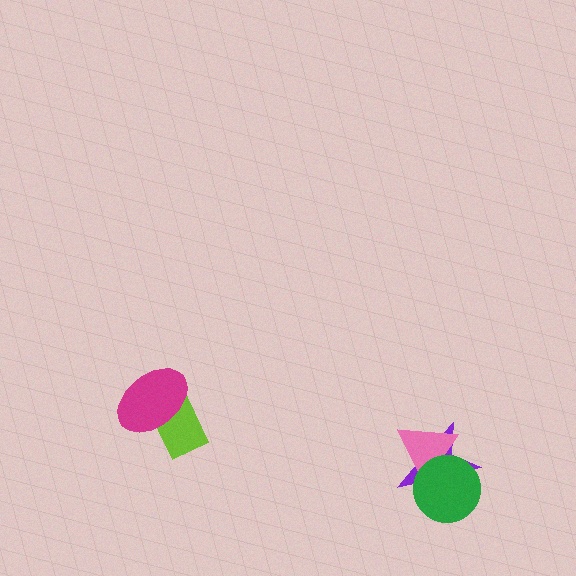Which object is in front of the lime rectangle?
The magenta ellipse is in front of the lime rectangle.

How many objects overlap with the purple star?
2 objects overlap with the purple star.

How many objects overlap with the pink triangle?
2 objects overlap with the pink triangle.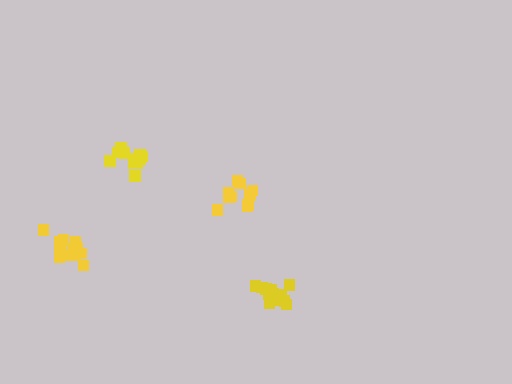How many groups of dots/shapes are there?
There are 4 groups.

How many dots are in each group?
Group 1: 14 dots, Group 2: 12 dots, Group 3: 14 dots, Group 4: 10 dots (50 total).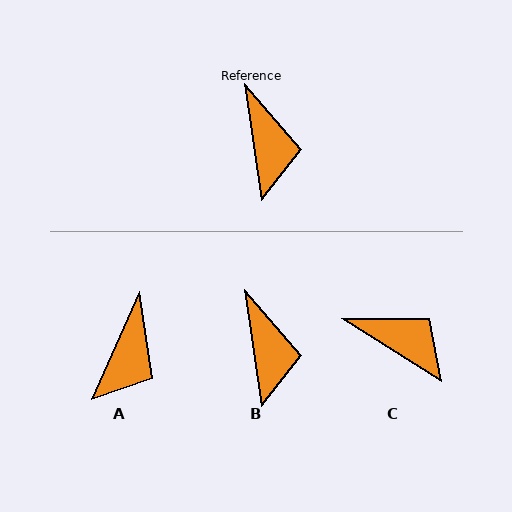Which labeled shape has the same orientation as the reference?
B.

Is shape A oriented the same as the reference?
No, it is off by about 32 degrees.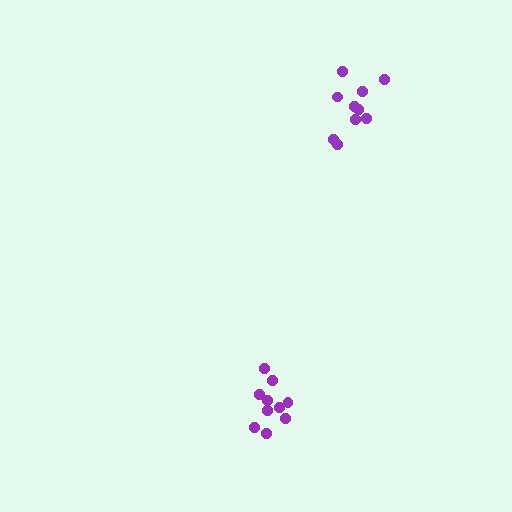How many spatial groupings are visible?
There are 2 spatial groupings.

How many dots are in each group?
Group 1: 10 dots, Group 2: 10 dots (20 total).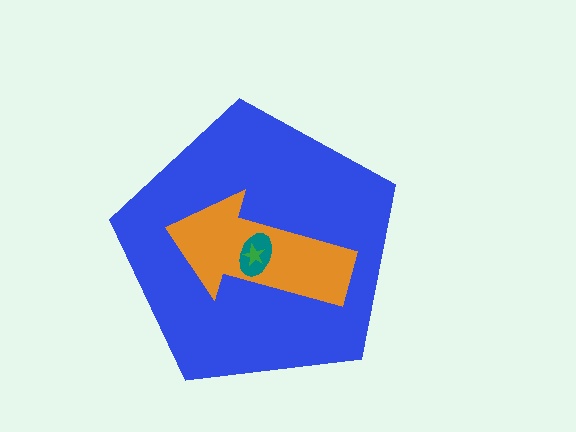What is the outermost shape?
The blue pentagon.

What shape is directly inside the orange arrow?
The teal ellipse.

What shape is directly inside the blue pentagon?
The orange arrow.